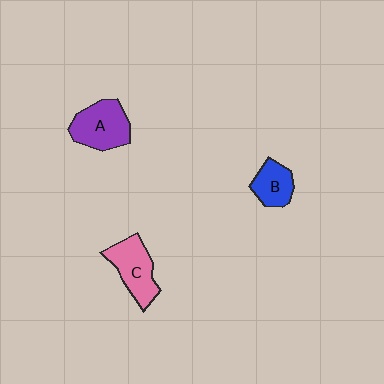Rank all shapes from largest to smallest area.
From largest to smallest: A (purple), C (pink), B (blue).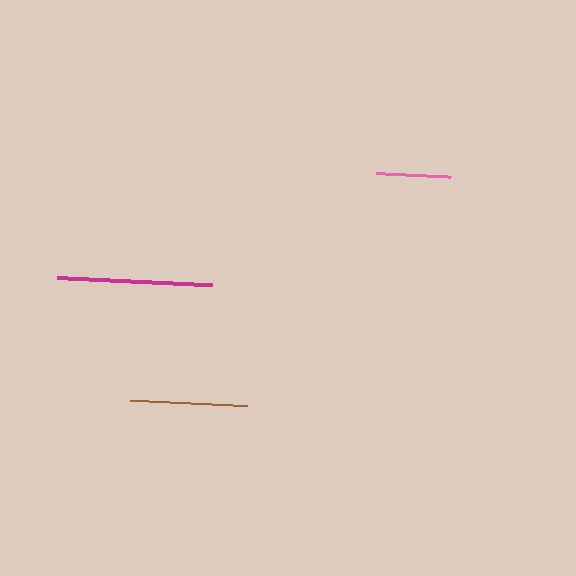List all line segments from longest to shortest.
From longest to shortest: magenta, brown, pink.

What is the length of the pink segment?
The pink segment is approximately 75 pixels long.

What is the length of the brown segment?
The brown segment is approximately 118 pixels long.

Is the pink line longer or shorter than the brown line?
The brown line is longer than the pink line.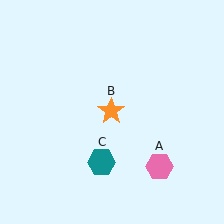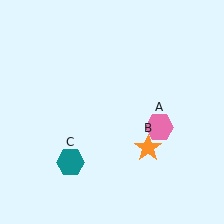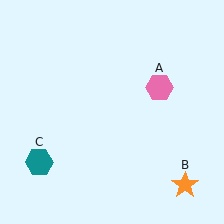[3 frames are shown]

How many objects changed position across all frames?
3 objects changed position: pink hexagon (object A), orange star (object B), teal hexagon (object C).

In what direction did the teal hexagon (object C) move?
The teal hexagon (object C) moved left.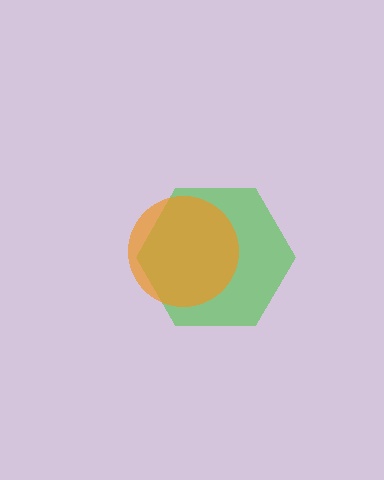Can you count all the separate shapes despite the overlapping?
Yes, there are 2 separate shapes.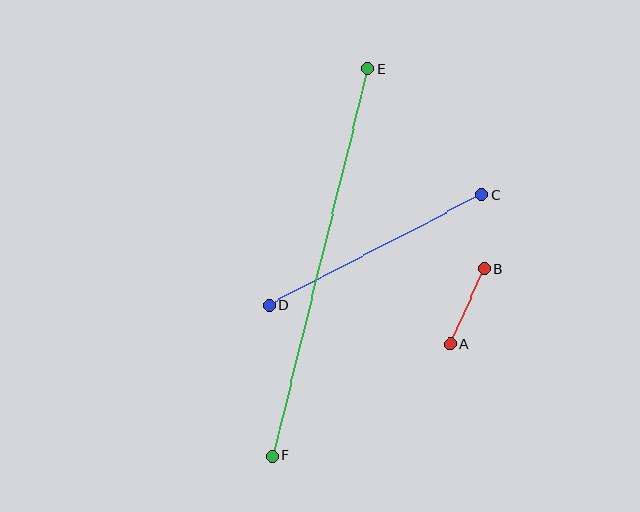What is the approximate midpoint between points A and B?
The midpoint is at approximately (468, 307) pixels.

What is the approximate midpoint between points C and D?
The midpoint is at approximately (376, 250) pixels.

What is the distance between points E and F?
The distance is approximately 398 pixels.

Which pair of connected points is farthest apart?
Points E and F are farthest apart.